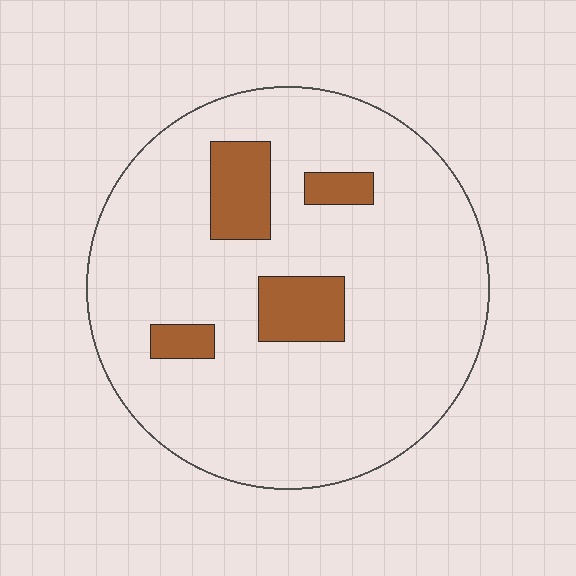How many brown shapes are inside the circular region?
4.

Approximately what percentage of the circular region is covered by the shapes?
Approximately 15%.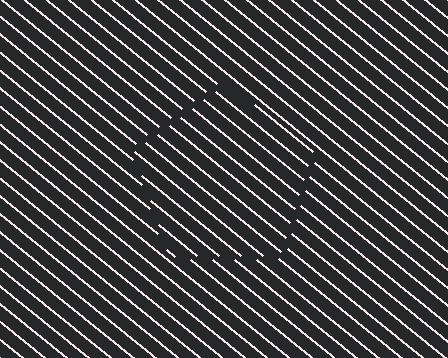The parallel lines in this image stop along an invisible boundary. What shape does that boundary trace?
An illusory pentagon. The interior of the shape contains the same grating, shifted by half a period — the contour is defined by the phase discontinuity where line-ends from the inner and outer gratings abut.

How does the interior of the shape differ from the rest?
The interior of the shape contains the same grating, shifted by half a period — the contour is defined by the phase discontinuity where line-ends from the inner and outer gratings abut.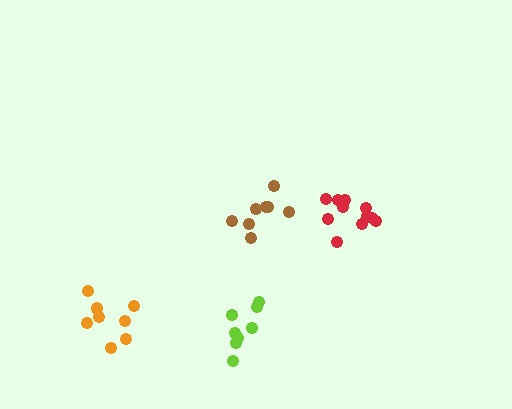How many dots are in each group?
Group 1: 8 dots, Group 2: 8 dots, Group 3: 8 dots, Group 4: 11 dots (35 total).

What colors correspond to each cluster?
The clusters are colored: orange, brown, lime, red.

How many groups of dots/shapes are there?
There are 4 groups.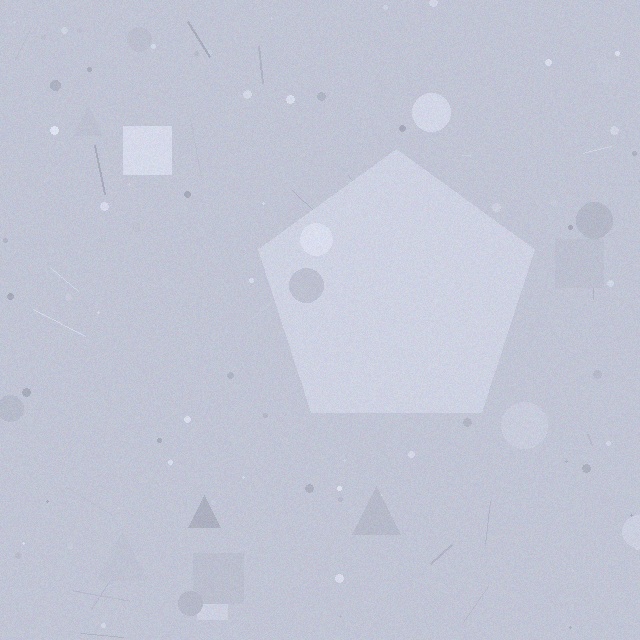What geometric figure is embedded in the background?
A pentagon is embedded in the background.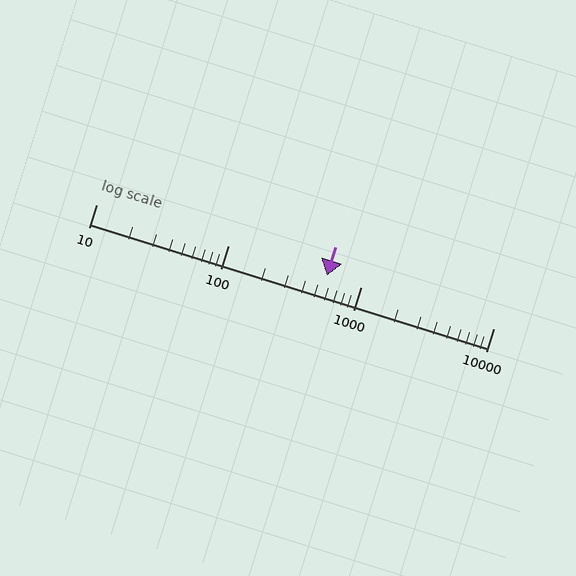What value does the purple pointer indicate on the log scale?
The pointer indicates approximately 550.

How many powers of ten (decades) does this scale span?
The scale spans 3 decades, from 10 to 10000.